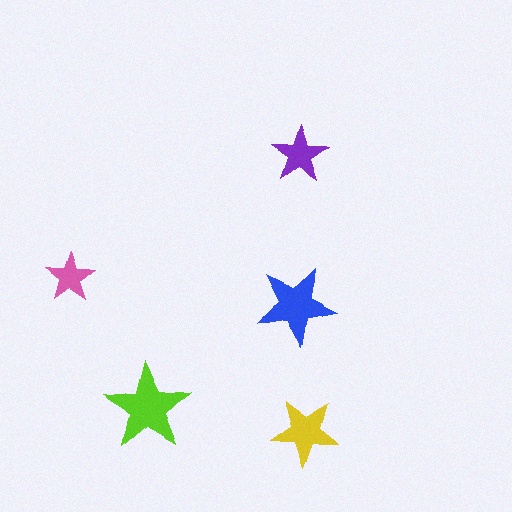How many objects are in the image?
There are 5 objects in the image.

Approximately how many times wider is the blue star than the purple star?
About 1.5 times wider.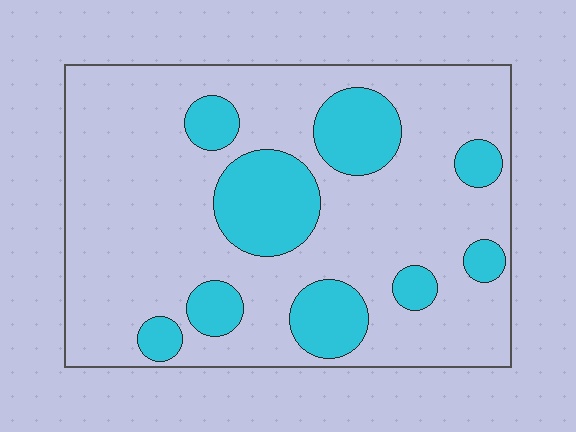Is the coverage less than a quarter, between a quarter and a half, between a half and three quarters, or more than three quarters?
Less than a quarter.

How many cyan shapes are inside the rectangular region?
9.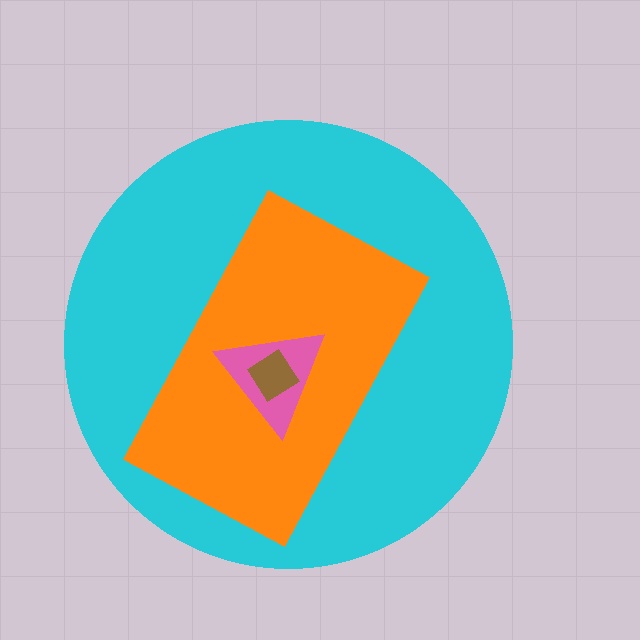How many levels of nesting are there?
4.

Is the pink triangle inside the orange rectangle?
Yes.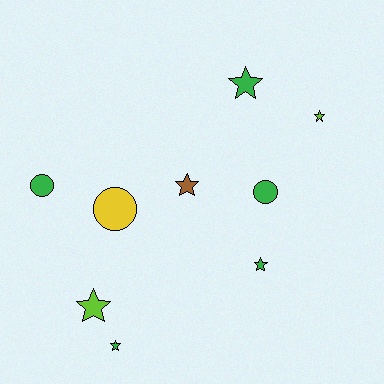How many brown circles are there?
There are no brown circles.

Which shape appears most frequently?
Star, with 6 objects.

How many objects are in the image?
There are 9 objects.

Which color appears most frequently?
Green, with 5 objects.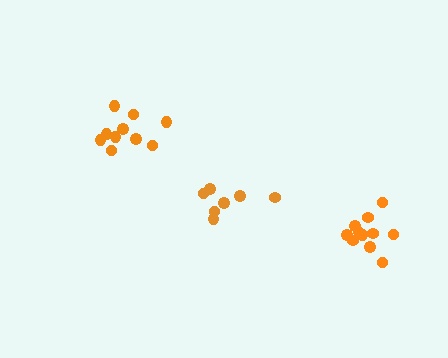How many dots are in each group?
Group 1: 10 dots, Group 2: 7 dots, Group 3: 11 dots (28 total).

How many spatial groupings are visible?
There are 3 spatial groupings.